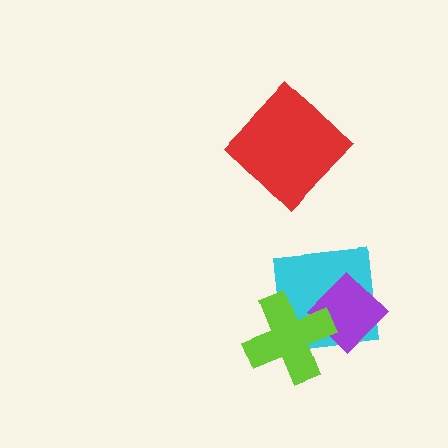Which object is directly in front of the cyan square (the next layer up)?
The purple diamond is directly in front of the cyan square.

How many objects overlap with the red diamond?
0 objects overlap with the red diamond.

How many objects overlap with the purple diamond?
2 objects overlap with the purple diamond.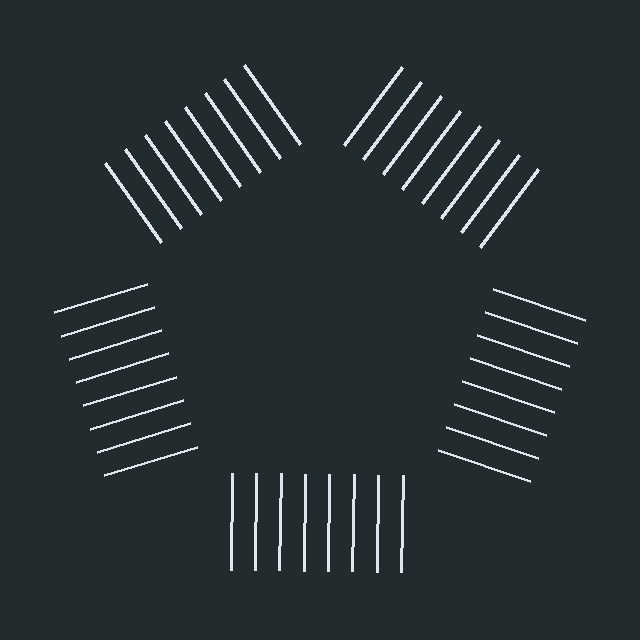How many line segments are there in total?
40 — 8 along each of the 5 edges.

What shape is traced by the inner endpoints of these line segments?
An illusory pentagon — the line segments terminate on its edges but no continuous stroke is drawn.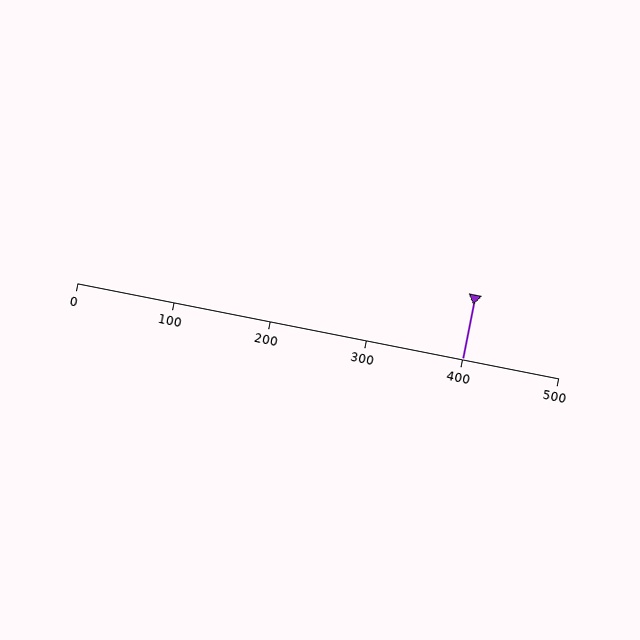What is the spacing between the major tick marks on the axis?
The major ticks are spaced 100 apart.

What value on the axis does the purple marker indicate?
The marker indicates approximately 400.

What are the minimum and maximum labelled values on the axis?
The axis runs from 0 to 500.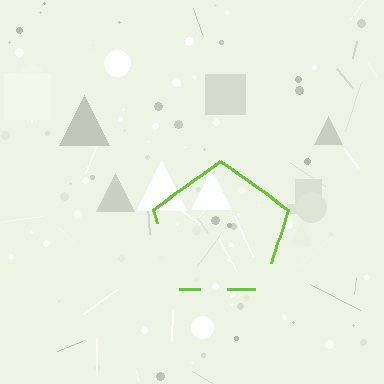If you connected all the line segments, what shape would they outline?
They would outline a pentagon.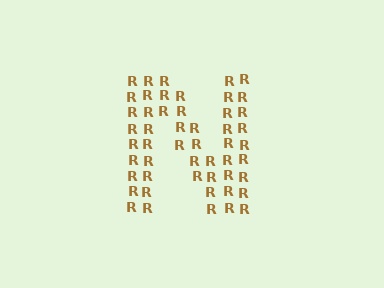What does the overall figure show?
The overall figure shows the letter N.